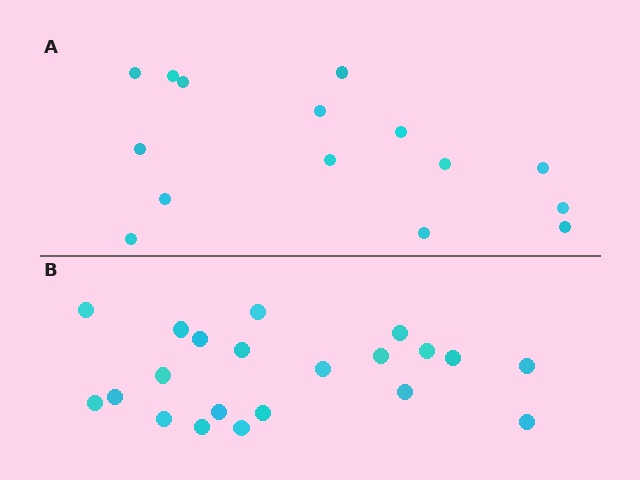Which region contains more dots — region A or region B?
Region B (the bottom region) has more dots.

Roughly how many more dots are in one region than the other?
Region B has about 6 more dots than region A.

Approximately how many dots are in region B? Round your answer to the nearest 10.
About 20 dots. (The exact count is 21, which rounds to 20.)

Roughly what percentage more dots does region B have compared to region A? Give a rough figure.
About 40% more.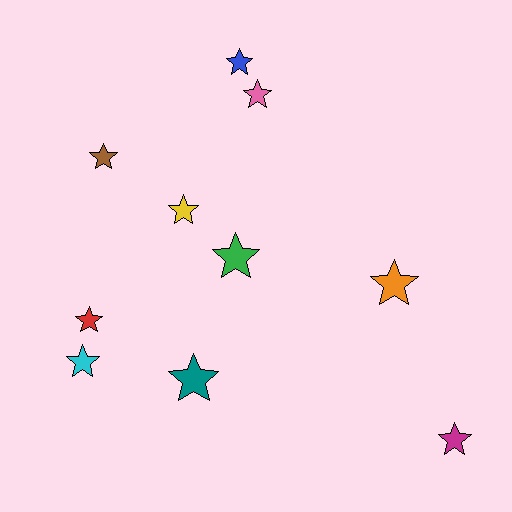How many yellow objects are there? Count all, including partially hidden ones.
There is 1 yellow object.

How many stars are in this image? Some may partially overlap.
There are 10 stars.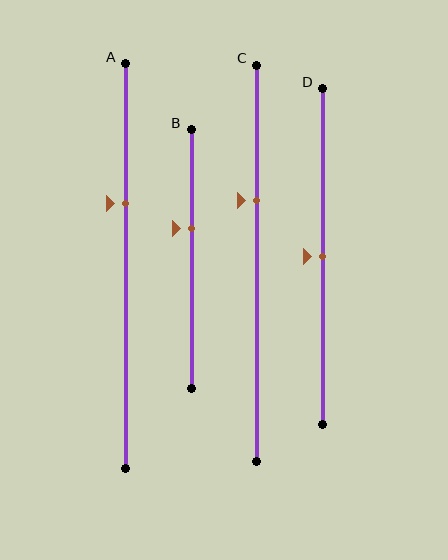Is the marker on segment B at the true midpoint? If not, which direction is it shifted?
No, the marker on segment B is shifted upward by about 12% of the segment length.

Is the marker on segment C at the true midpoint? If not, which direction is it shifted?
No, the marker on segment C is shifted upward by about 16% of the segment length.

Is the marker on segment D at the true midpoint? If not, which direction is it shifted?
Yes, the marker on segment D is at the true midpoint.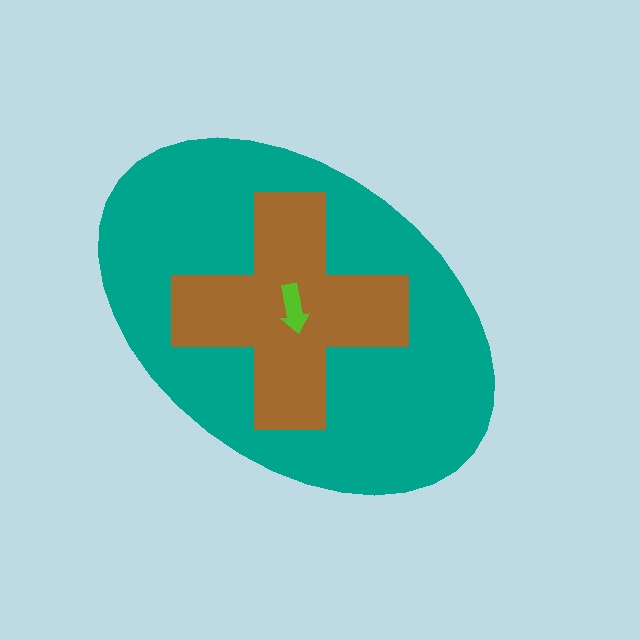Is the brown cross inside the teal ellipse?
Yes.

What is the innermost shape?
The lime arrow.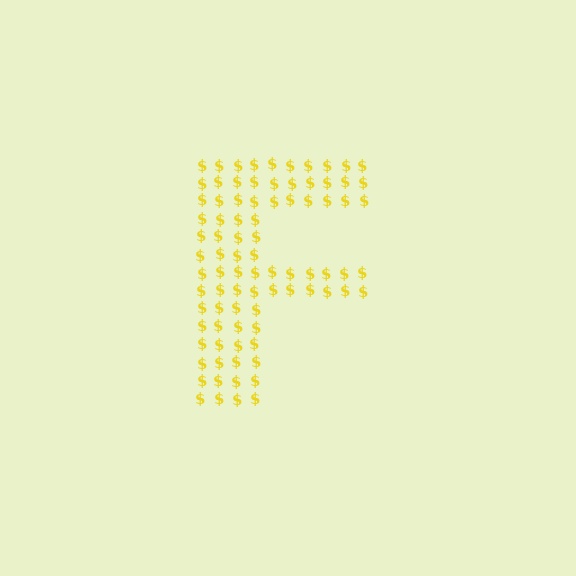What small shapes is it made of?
It is made of small dollar signs.